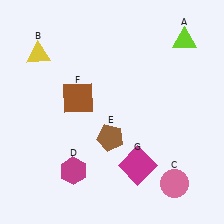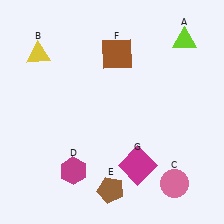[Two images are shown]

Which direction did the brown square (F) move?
The brown square (F) moved up.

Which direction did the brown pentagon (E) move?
The brown pentagon (E) moved down.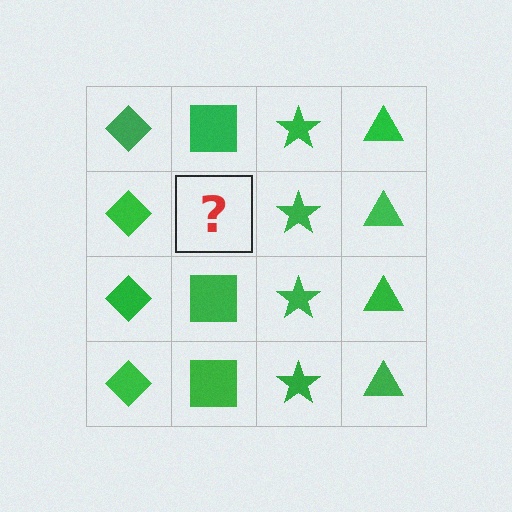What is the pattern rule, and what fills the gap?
The rule is that each column has a consistent shape. The gap should be filled with a green square.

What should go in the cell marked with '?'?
The missing cell should contain a green square.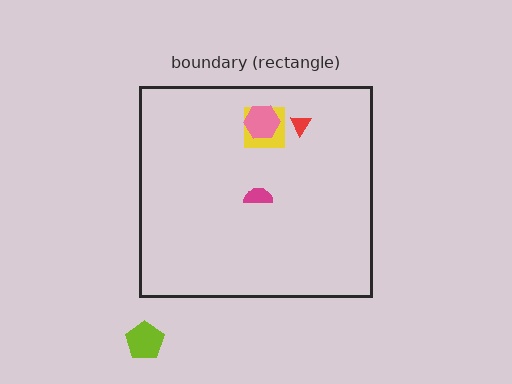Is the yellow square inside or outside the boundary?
Inside.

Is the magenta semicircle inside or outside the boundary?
Inside.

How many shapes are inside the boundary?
4 inside, 1 outside.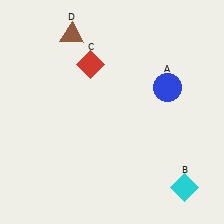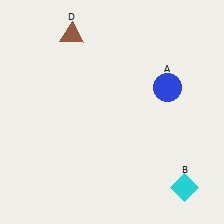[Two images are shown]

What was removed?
The red diamond (C) was removed in Image 2.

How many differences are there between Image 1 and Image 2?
There is 1 difference between the two images.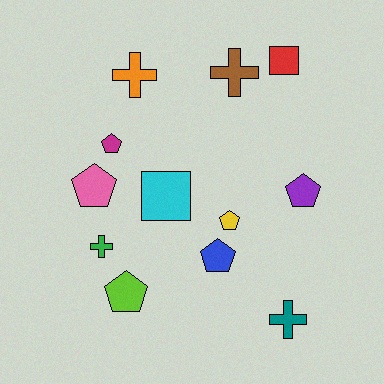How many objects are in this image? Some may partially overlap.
There are 12 objects.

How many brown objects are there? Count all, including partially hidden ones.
There is 1 brown object.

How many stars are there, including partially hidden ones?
There are no stars.